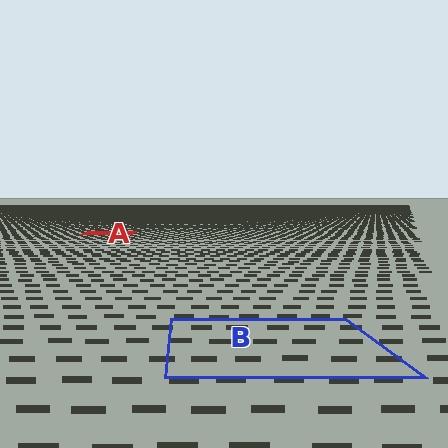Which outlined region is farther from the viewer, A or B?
Region A is farther from the viewer — the texture elements inside it appear smaller and more densely packed.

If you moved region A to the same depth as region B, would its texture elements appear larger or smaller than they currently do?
They would appear larger. At a closer depth, the same texture elements are projected at a bigger on-screen size.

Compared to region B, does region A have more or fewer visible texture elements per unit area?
Region A has more texture elements per unit area — they are packed more densely because it is farther away.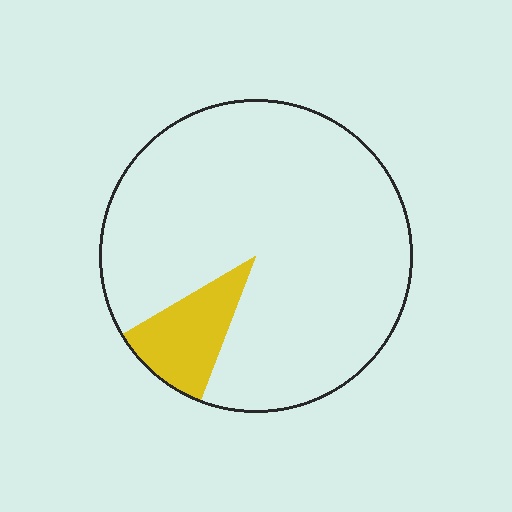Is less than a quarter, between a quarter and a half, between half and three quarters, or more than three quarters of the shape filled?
Less than a quarter.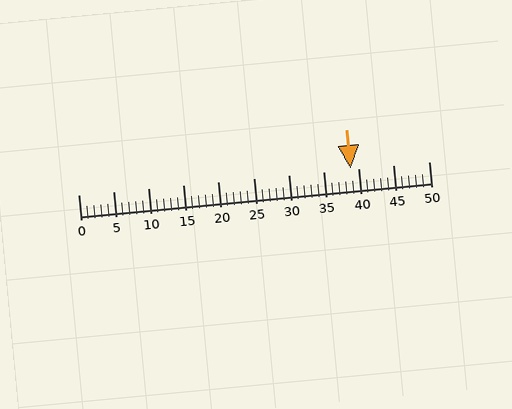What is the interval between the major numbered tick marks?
The major tick marks are spaced 5 units apart.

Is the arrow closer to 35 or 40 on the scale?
The arrow is closer to 40.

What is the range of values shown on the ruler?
The ruler shows values from 0 to 50.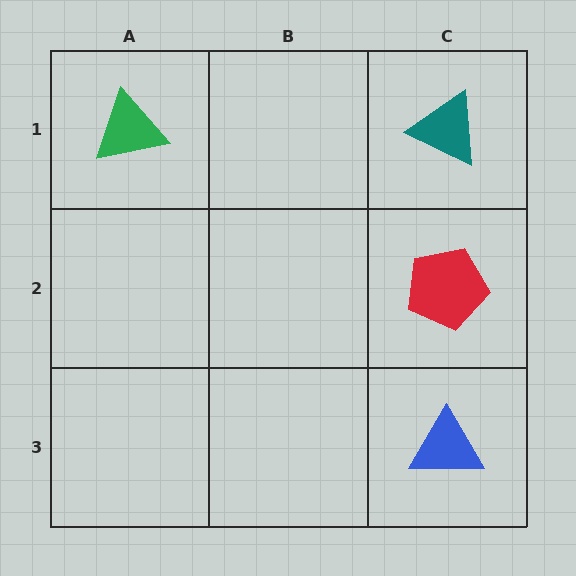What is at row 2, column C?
A red pentagon.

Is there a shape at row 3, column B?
No, that cell is empty.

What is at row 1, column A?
A green triangle.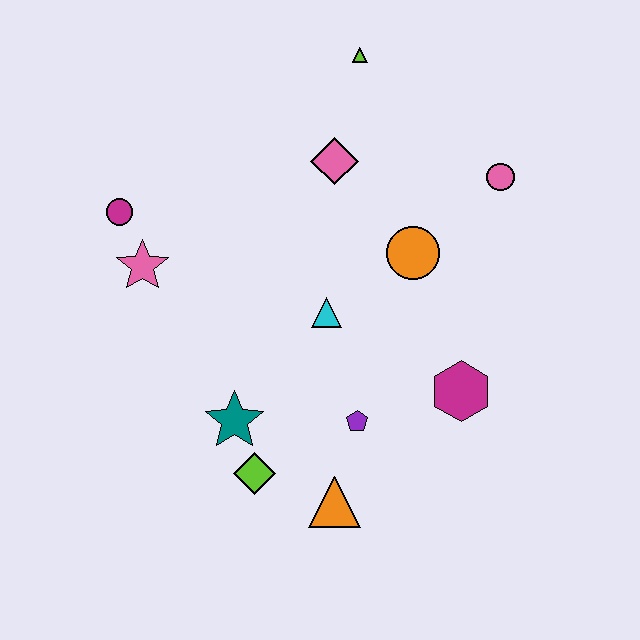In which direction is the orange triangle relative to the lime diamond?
The orange triangle is to the right of the lime diamond.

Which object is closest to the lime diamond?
The teal star is closest to the lime diamond.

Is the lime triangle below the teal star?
No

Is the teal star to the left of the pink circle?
Yes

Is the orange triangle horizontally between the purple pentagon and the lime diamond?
Yes